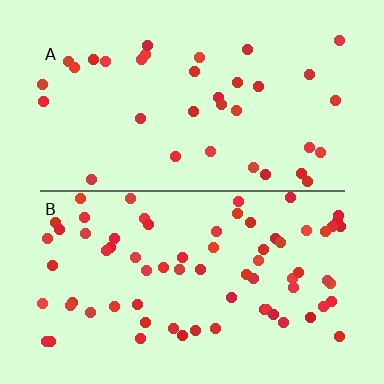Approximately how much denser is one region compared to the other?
Approximately 2.0× — region B over region A.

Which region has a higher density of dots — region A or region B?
B (the bottom).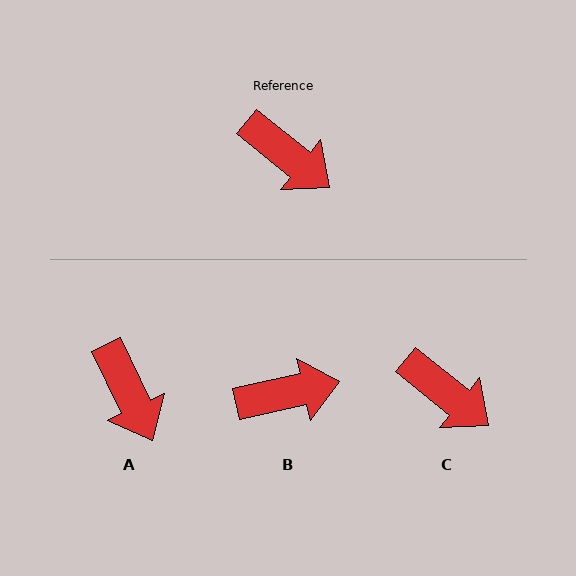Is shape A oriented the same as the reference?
No, it is off by about 26 degrees.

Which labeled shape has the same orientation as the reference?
C.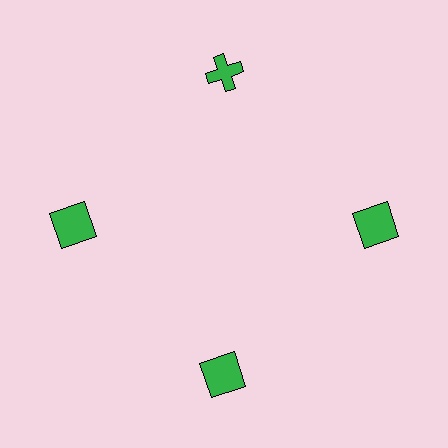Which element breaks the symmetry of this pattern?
The green cross at roughly the 12 o'clock position breaks the symmetry. All other shapes are green squares.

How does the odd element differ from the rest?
It has a different shape: cross instead of square.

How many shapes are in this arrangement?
There are 4 shapes arranged in a ring pattern.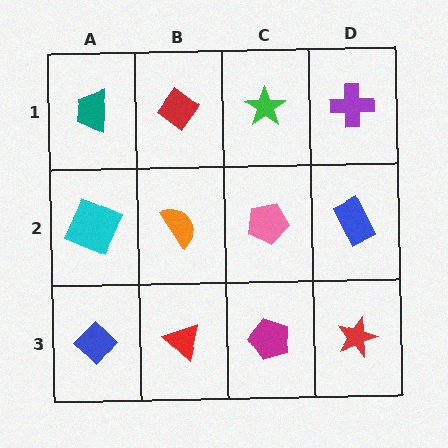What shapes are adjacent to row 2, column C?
A green star (row 1, column C), a magenta pentagon (row 3, column C), an orange semicircle (row 2, column B), a blue rectangle (row 2, column D).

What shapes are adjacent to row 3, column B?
An orange semicircle (row 2, column B), a blue diamond (row 3, column A), a magenta pentagon (row 3, column C).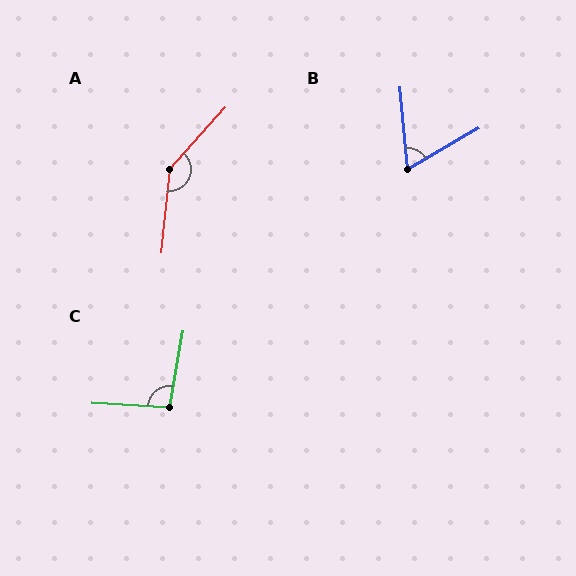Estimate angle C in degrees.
Approximately 96 degrees.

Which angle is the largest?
A, at approximately 144 degrees.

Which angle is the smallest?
B, at approximately 65 degrees.